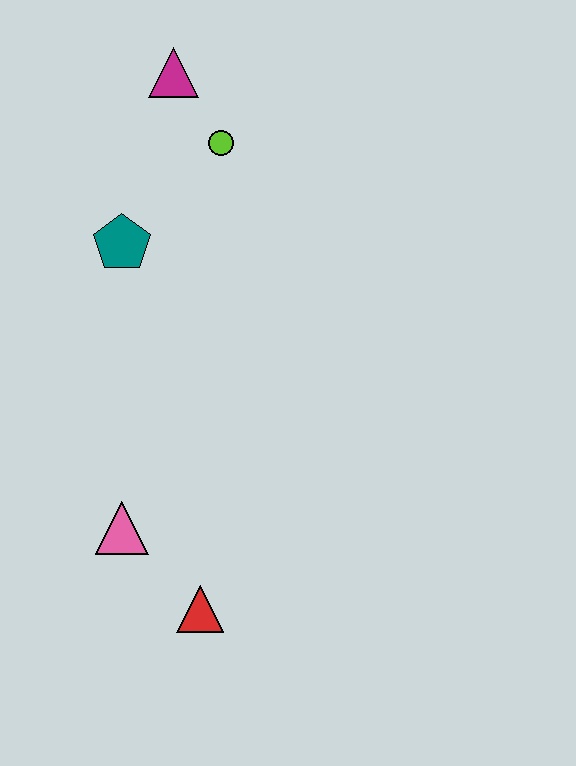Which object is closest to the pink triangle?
The red triangle is closest to the pink triangle.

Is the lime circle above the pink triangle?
Yes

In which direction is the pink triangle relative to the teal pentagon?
The pink triangle is below the teal pentagon.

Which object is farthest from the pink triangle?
The magenta triangle is farthest from the pink triangle.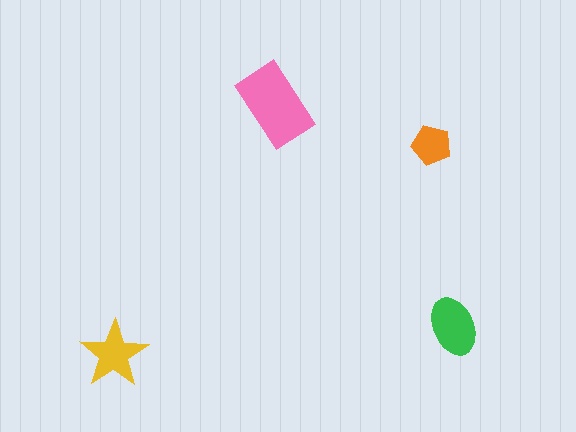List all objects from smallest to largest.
The orange pentagon, the yellow star, the green ellipse, the pink rectangle.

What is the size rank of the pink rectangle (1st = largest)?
1st.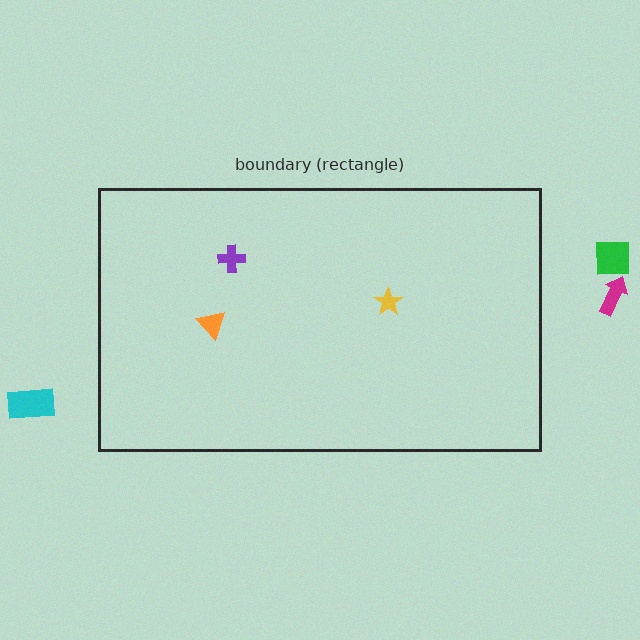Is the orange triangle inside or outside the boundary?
Inside.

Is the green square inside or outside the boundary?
Outside.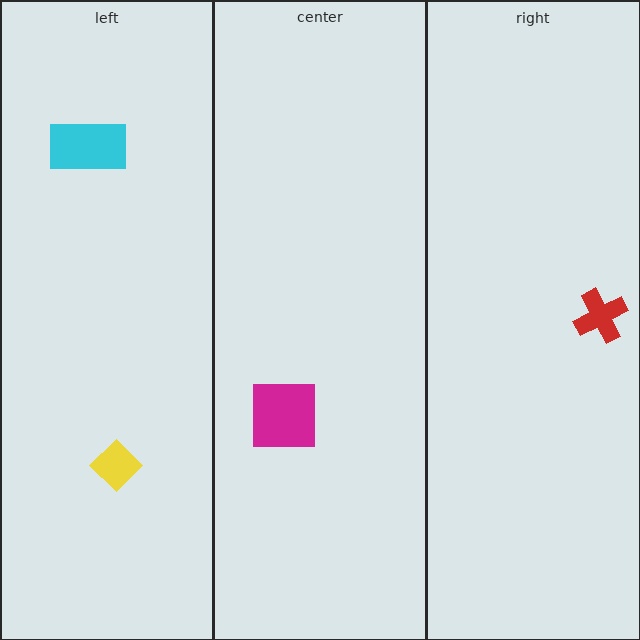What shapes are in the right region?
The red cross.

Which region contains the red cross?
The right region.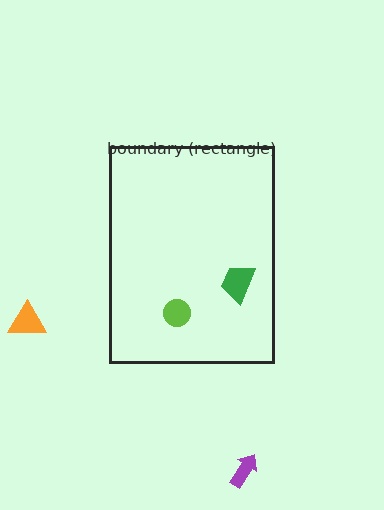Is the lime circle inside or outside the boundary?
Inside.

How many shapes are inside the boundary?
2 inside, 2 outside.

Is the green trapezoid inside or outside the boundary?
Inside.